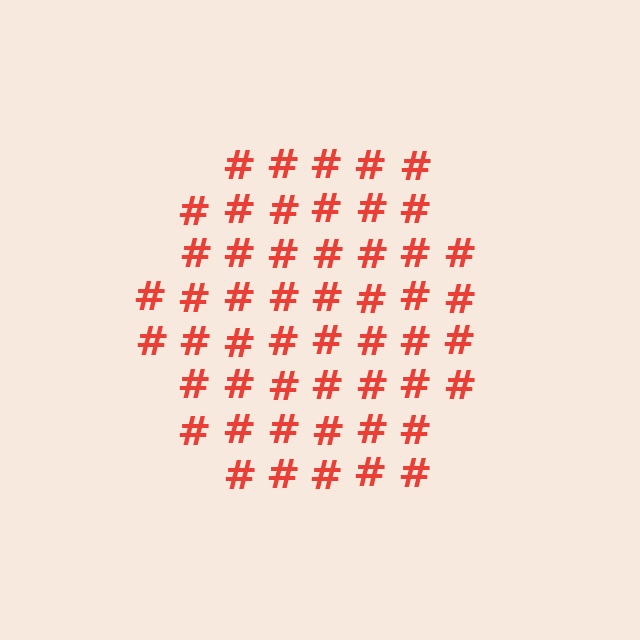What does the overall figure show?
The overall figure shows a hexagon.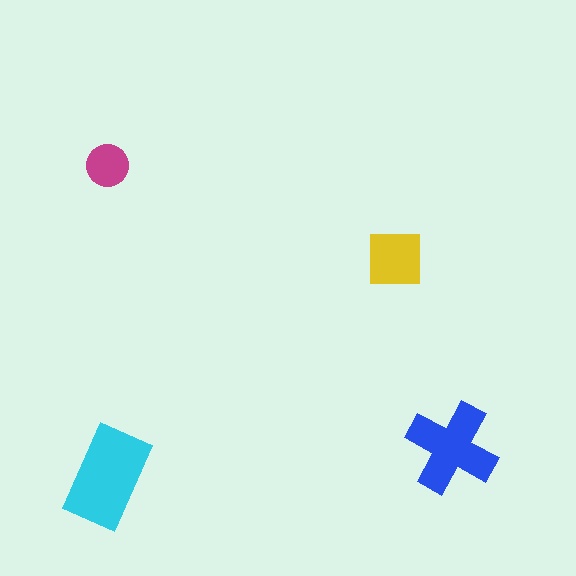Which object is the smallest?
The magenta circle.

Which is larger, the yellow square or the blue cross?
The blue cross.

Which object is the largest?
The cyan rectangle.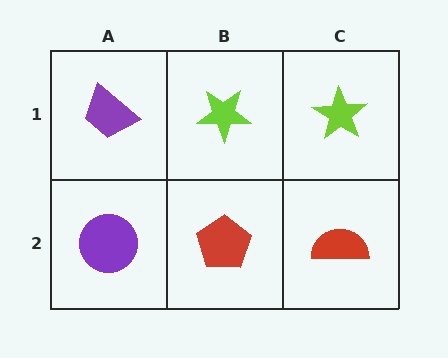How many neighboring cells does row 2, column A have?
2.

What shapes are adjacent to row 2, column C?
A lime star (row 1, column C), a red pentagon (row 2, column B).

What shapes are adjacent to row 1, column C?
A red semicircle (row 2, column C), a lime star (row 1, column B).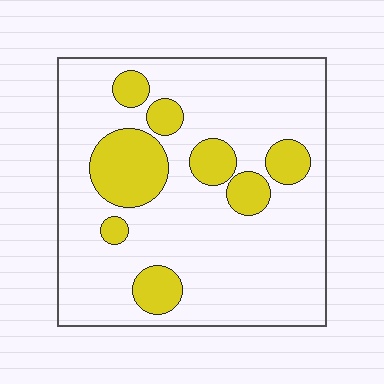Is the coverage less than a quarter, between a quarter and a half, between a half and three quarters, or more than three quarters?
Less than a quarter.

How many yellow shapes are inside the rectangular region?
8.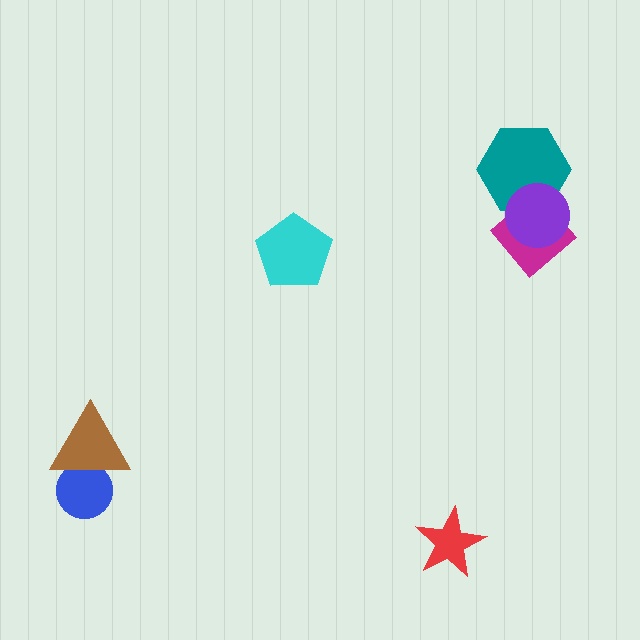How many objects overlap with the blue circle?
1 object overlaps with the blue circle.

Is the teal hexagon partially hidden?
Yes, it is partially covered by another shape.